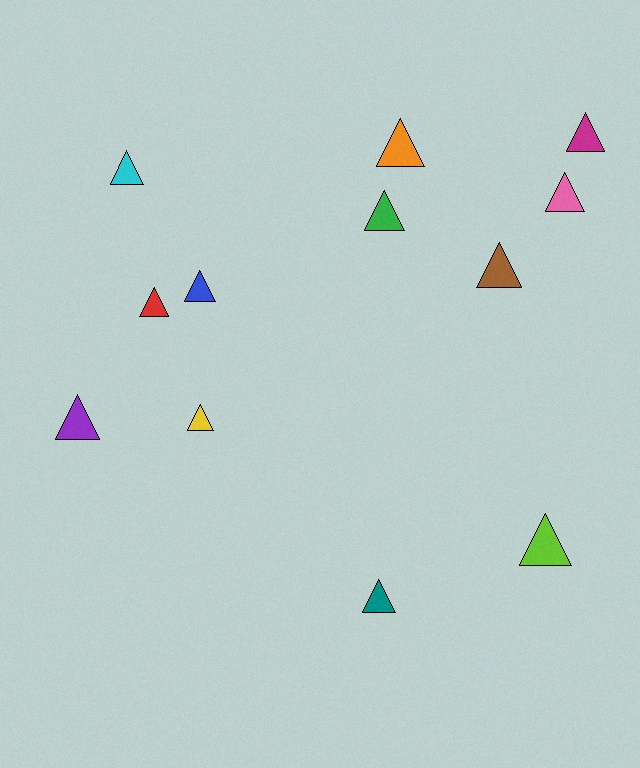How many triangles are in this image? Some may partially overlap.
There are 12 triangles.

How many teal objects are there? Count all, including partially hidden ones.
There is 1 teal object.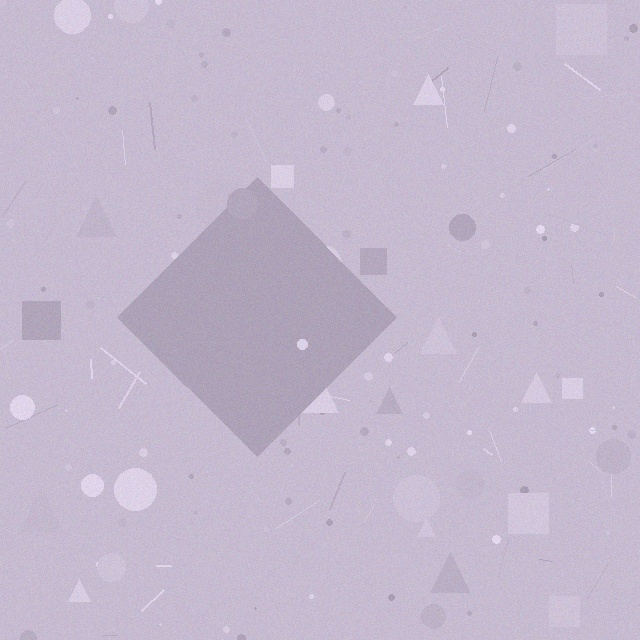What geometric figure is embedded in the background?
A diamond is embedded in the background.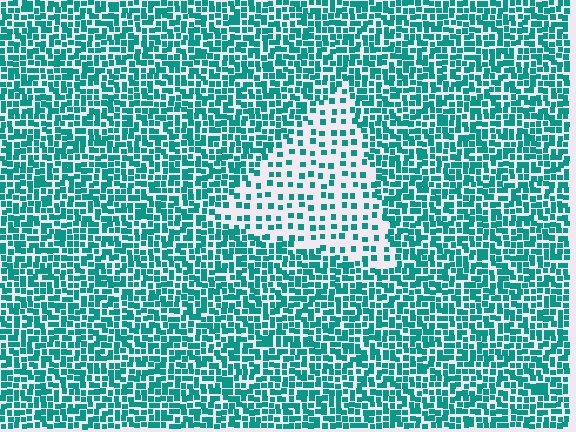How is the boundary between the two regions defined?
The boundary is defined by a change in element density (approximately 2.5x ratio). All elements are the same color, size, and shape.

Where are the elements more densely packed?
The elements are more densely packed outside the triangle boundary.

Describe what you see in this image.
The image contains small teal elements arranged at two different densities. A triangle-shaped region is visible where the elements are less densely packed than the surrounding area.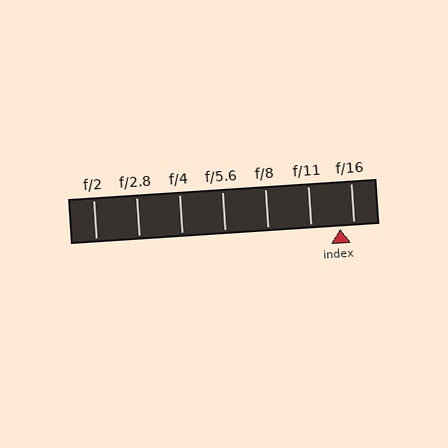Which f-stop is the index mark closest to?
The index mark is closest to f/16.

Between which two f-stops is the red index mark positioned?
The index mark is between f/11 and f/16.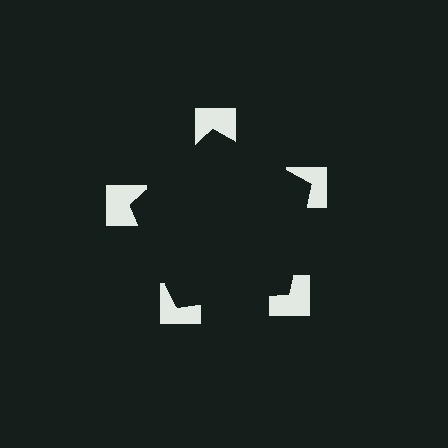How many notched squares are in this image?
There are 5 — one at each vertex of the illusory pentagon.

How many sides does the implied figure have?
5 sides.